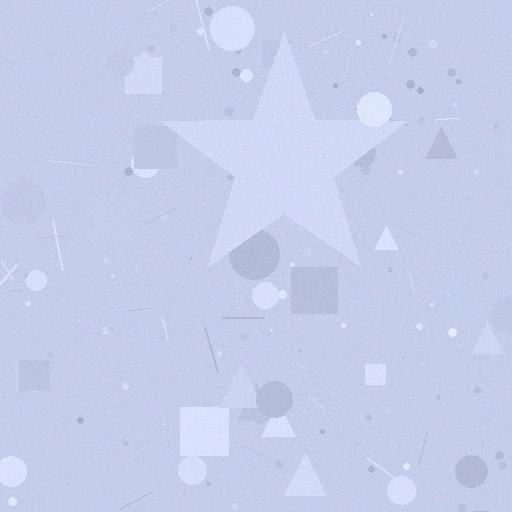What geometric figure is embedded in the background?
A star is embedded in the background.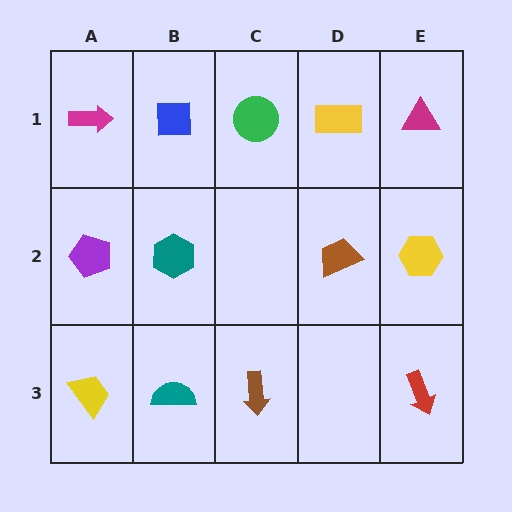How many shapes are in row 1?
5 shapes.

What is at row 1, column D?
A yellow rectangle.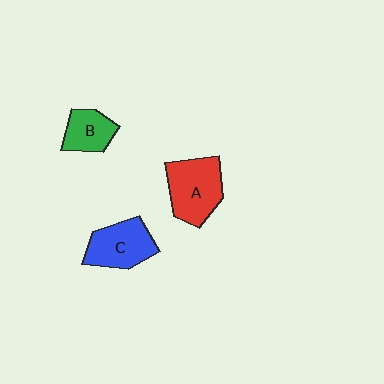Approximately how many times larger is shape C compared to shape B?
Approximately 1.5 times.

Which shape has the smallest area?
Shape B (green).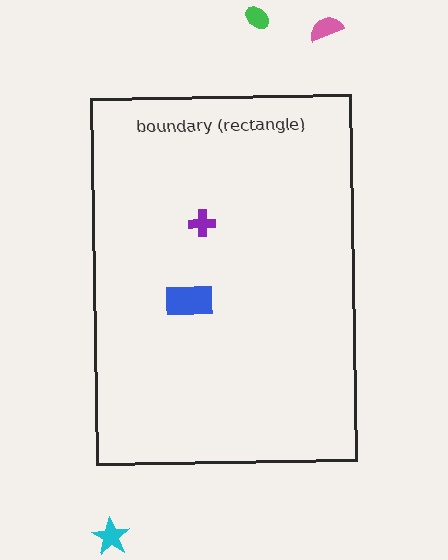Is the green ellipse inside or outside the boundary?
Outside.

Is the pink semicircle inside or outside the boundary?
Outside.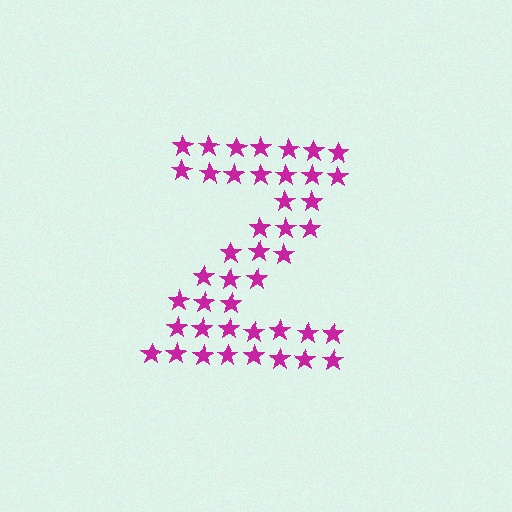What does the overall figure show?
The overall figure shows the letter Z.